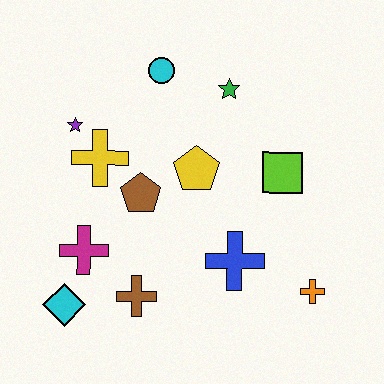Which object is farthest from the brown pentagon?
The orange cross is farthest from the brown pentagon.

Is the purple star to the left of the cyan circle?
Yes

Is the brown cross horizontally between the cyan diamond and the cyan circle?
Yes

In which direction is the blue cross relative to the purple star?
The blue cross is to the right of the purple star.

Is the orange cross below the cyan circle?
Yes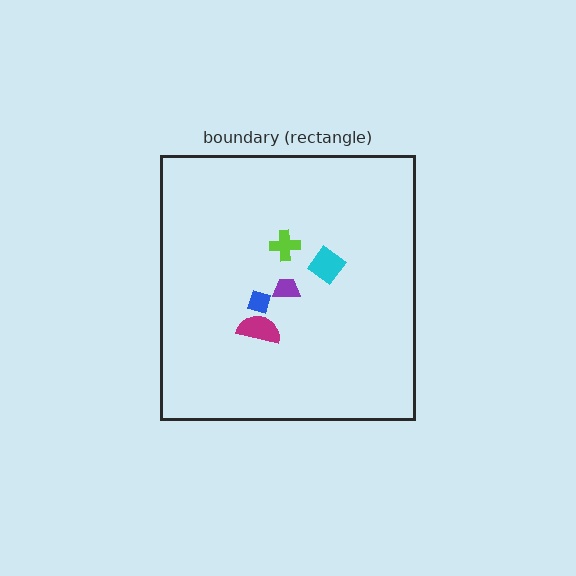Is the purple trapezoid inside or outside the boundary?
Inside.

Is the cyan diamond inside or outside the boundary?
Inside.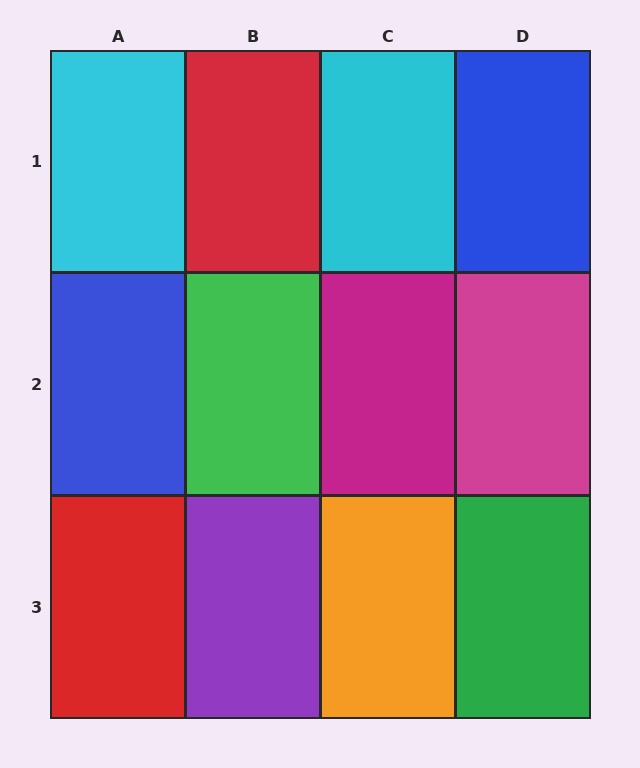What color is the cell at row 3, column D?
Green.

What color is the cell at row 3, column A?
Red.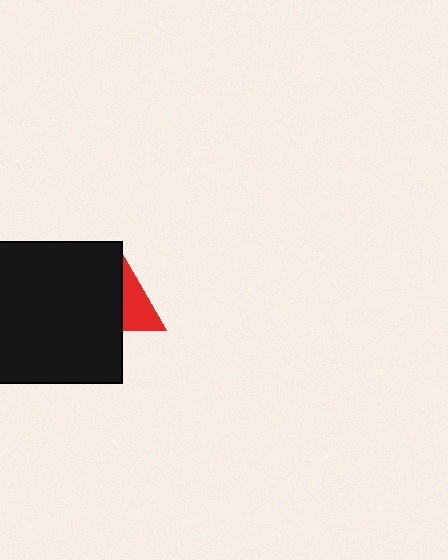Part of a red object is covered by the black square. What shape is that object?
It is a triangle.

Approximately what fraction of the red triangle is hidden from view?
Roughly 56% of the red triangle is hidden behind the black square.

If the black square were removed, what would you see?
You would see the complete red triangle.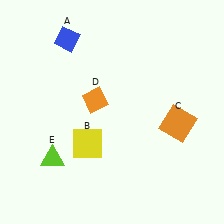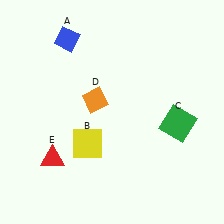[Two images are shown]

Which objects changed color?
C changed from orange to green. E changed from lime to red.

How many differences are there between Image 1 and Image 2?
There are 2 differences between the two images.